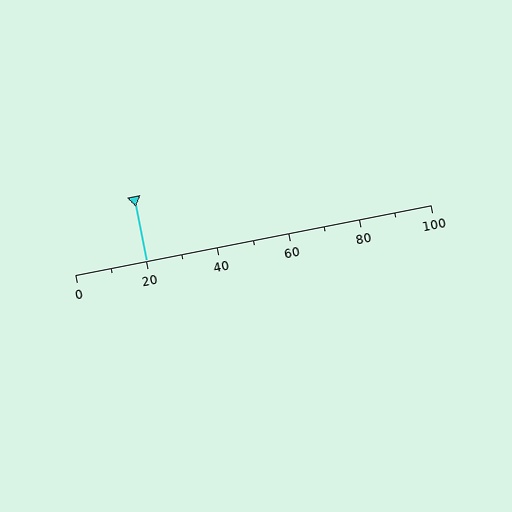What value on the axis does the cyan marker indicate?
The marker indicates approximately 20.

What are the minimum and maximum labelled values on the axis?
The axis runs from 0 to 100.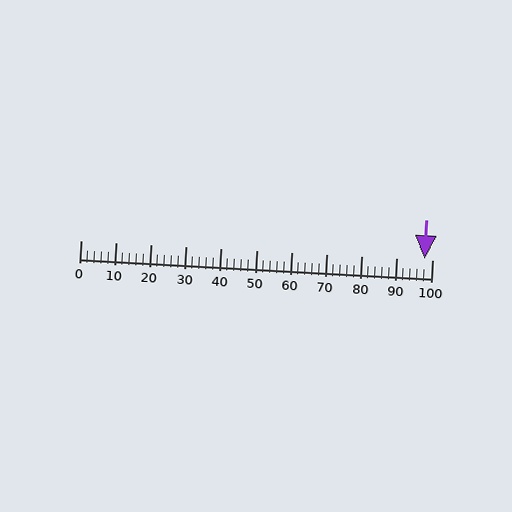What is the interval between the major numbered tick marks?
The major tick marks are spaced 10 units apart.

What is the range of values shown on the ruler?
The ruler shows values from 0 to 100.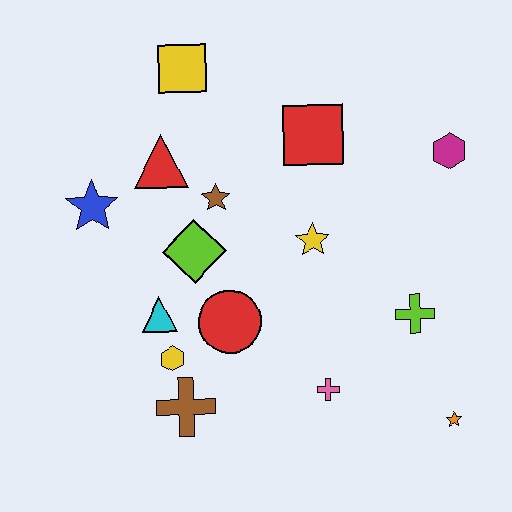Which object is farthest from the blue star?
The orange star is farthest from the blue star.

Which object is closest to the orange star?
The lime cross is closest to the orange star.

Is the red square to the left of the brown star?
No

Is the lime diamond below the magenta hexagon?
Yes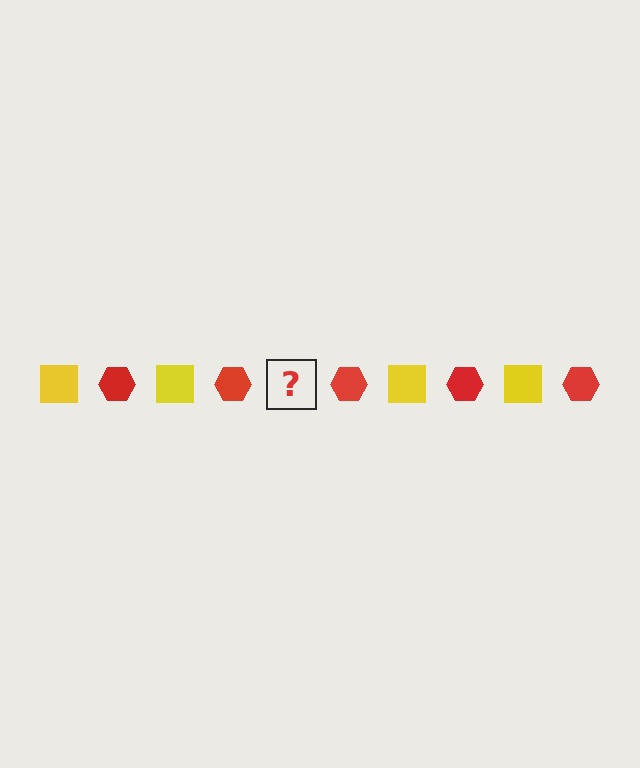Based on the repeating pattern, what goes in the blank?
The blank should be a yellow square.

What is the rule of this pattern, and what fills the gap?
The rule is that the pattern alternates between yellow square and red hexagon. The gap should be filled with a yellow square.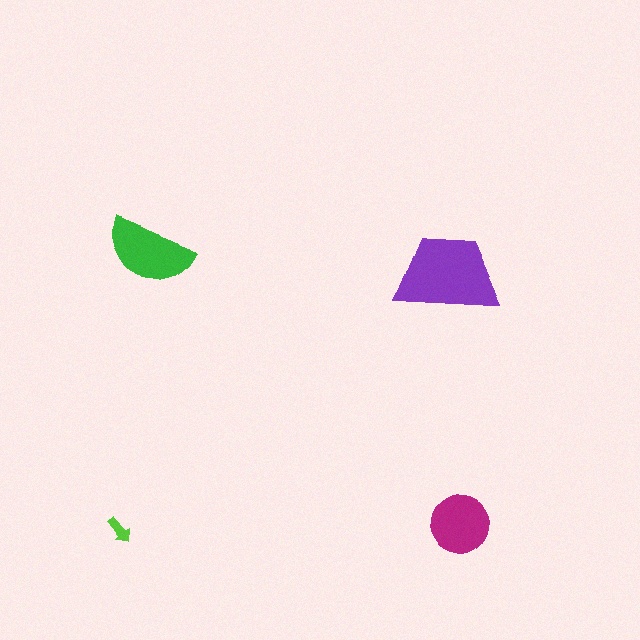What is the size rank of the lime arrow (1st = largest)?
4th.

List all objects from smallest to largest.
The lime arrow, the magenta circle, the green semicircle, the purple trapezoid.